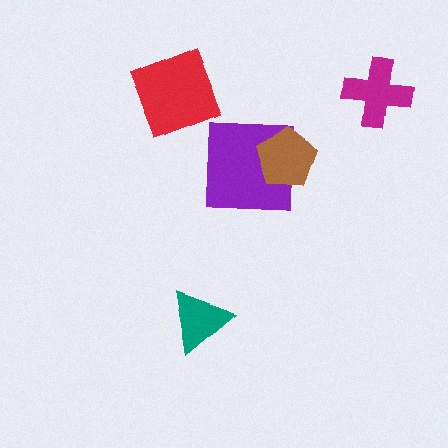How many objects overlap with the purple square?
1 object overlaps with the purple square.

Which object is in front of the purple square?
The brown pentagon is in front of the purple square.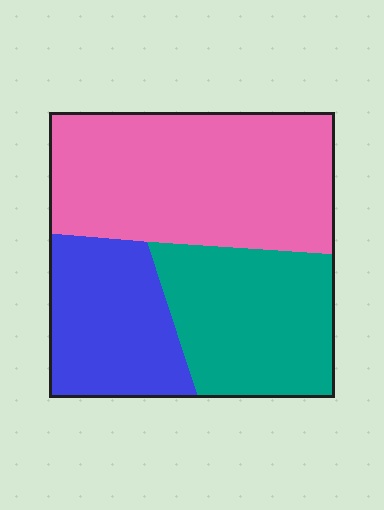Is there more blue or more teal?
Teal.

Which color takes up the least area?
Blue, at roughly 25%.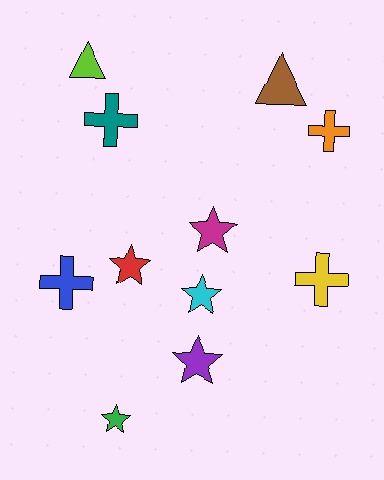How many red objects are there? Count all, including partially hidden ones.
There is 1 red object.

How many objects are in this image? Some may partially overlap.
There are 11 objects.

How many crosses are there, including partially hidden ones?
There are 4 crosses.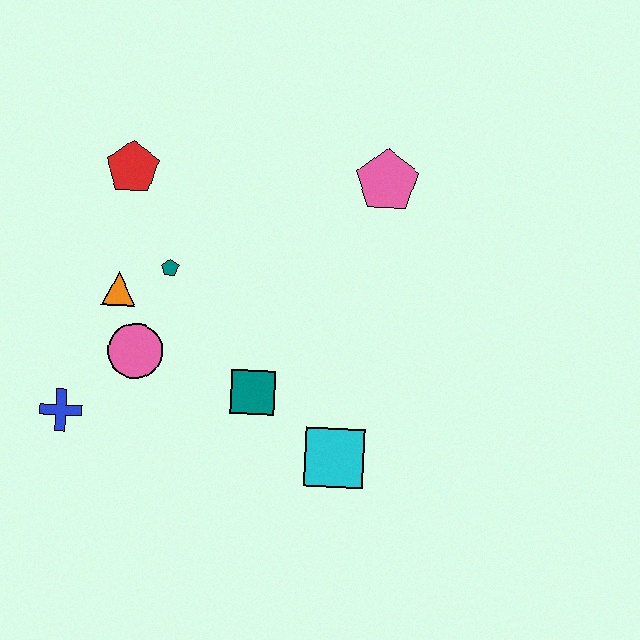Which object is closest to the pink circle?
The orange triangle is closest to the pink circle.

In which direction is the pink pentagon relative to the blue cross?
The pink pentagon is to the right of the blue cross.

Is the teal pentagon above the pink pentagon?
No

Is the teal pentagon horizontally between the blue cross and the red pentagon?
No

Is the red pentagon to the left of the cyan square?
Yes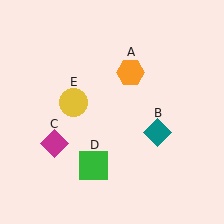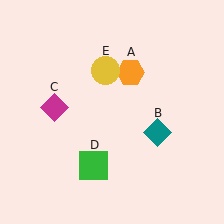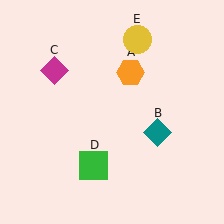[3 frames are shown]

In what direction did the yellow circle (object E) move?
The yellow circle (object E) moved up and to the right.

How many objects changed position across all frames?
2 objects changed position: magenta diamond (object C), yellow circle (object E).